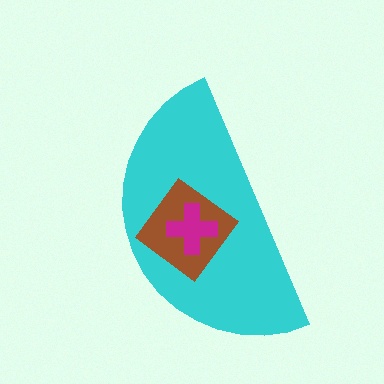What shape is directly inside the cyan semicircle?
The brown diamond.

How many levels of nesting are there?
3.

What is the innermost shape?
The magenta cross.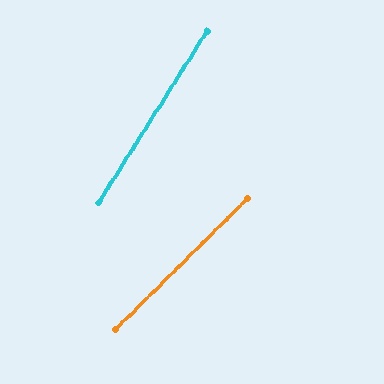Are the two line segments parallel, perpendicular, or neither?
Neither parallel nor perpendicular — they differ by about 13°.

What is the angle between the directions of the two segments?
Approximately 13 degrees.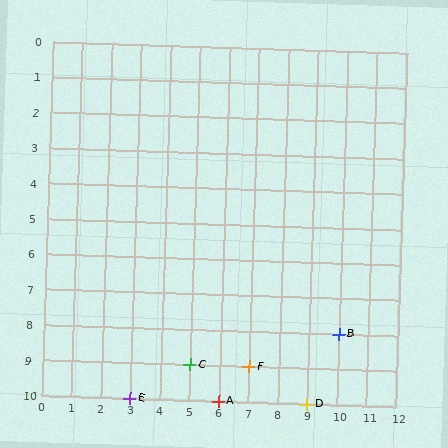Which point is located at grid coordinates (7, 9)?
Point F is at (7, 9).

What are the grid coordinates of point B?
Point B is at grid coordinates (10, 8).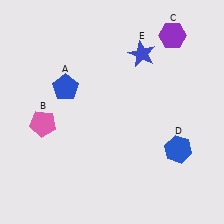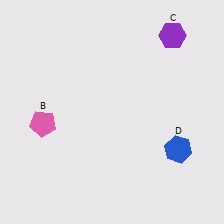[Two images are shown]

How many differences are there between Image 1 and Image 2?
There are 2 differences between the two images.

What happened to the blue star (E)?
The blue star (E) was removed in Image 2. It was in the top-right area of Image 1.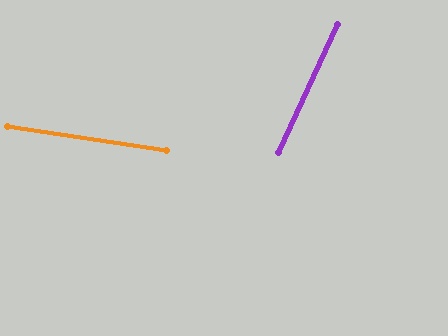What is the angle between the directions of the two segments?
Approximately 74 degrees.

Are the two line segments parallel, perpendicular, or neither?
Neither parallel nor perpendicular — they differ by about 74°.